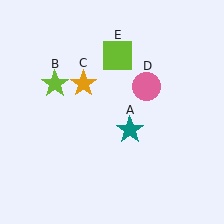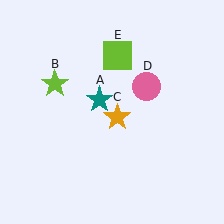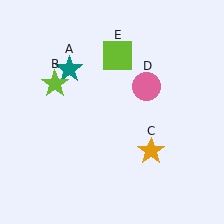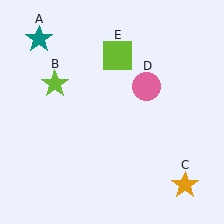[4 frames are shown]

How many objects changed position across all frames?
2 objects changed position: teal star (object A), orange star (object C).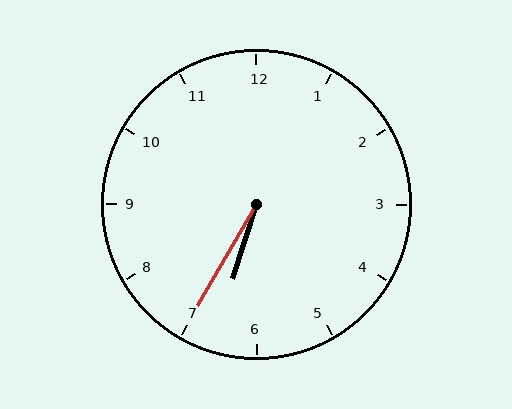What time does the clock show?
6:35.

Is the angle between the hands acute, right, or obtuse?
It is acute.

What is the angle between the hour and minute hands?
Approximately 12 degrees.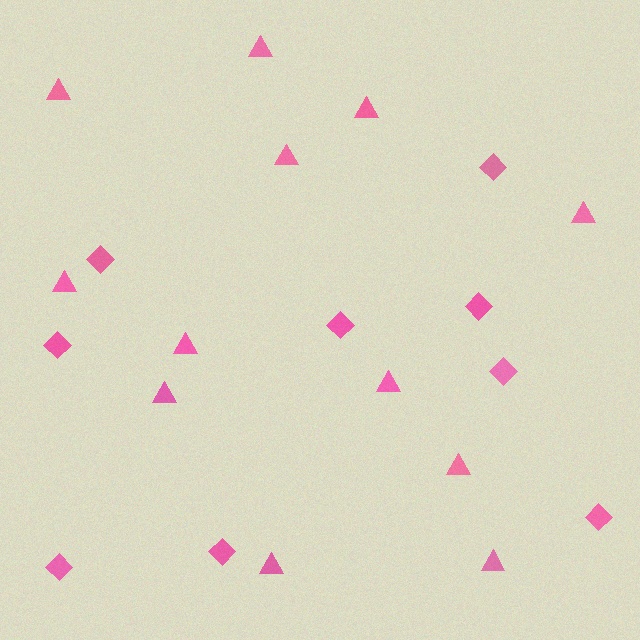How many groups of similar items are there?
There are 2 groups: one group of diamonds (9) and one group of triangles (12).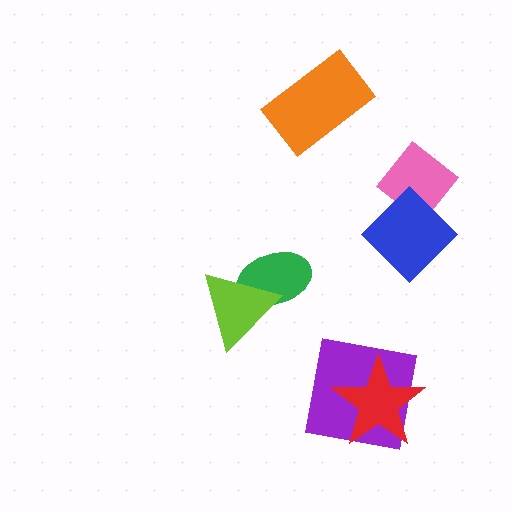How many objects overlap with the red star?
1 object overlaps with the red star.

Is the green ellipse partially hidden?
Yes, it is partially covered by another shape.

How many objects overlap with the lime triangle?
1 object overlaps with the lime triangle.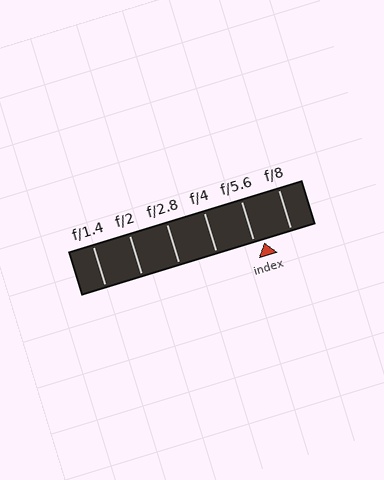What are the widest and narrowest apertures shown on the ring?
The widest aperture shown is f/1.4 and the narrowest is f/8.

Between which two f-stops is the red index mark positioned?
The index mark is between f/5.6 and f/8.